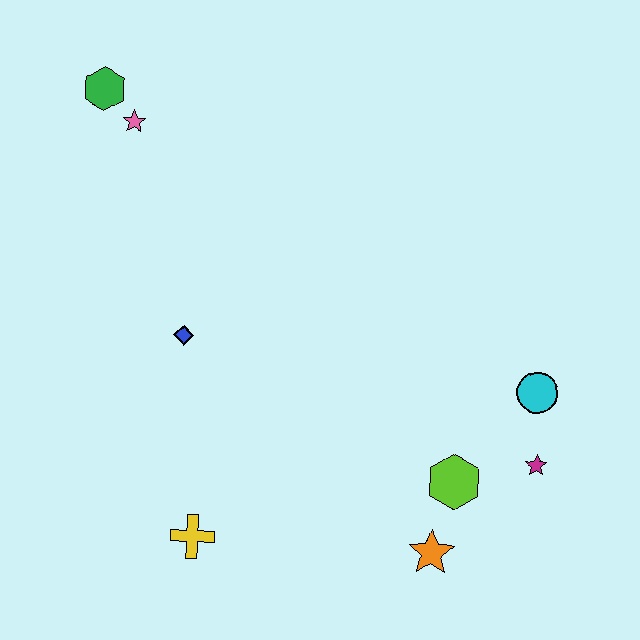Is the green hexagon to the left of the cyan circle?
Yes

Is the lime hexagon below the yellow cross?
No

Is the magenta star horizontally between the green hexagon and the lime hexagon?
No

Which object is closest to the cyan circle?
The magenta star is closest to the cyan circle.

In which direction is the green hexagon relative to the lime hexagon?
The green hexagon is above the lime hexagon.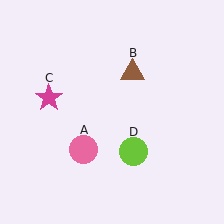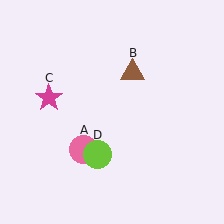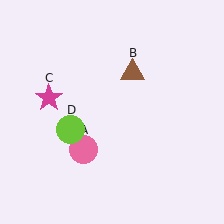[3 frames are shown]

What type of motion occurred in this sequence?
The lime circle (object D) rotated clockwise around the center of the scene.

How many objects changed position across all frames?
1 object changed position: lime circle (object D).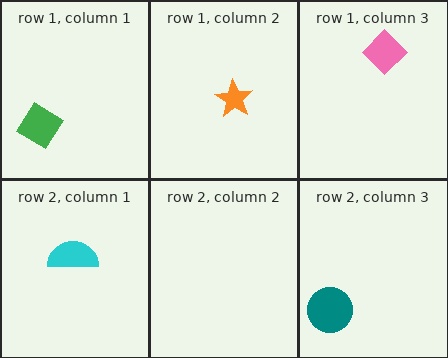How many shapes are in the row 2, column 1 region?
1.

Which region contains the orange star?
The row 1, column 2 region.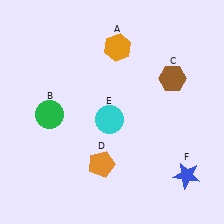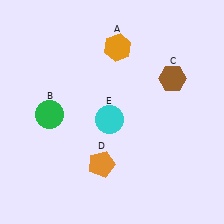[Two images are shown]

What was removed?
The blue star (F) was removed in Image 2.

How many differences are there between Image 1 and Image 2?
There is 1 difference between the two images.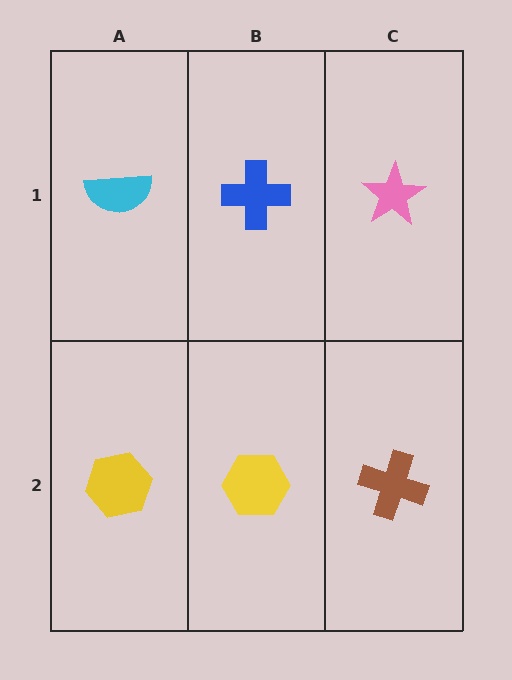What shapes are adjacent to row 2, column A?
A cyan semicircle (row 1, column A), a yellow hexagon (row 2, column B).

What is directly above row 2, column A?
A cyan semicircle.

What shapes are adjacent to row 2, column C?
A pink star (row 1, column C), a yellow hexagon (row 2, column B).